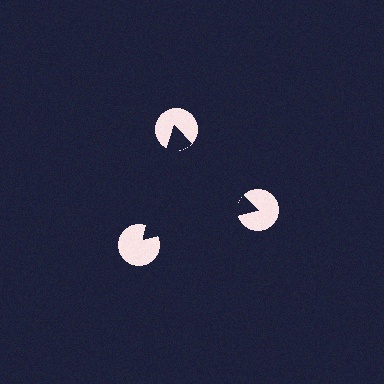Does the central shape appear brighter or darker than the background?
It typically appears slightly darker than the background, even though no actual brightness change is drawn.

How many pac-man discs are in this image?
There are 3 — one at each vertex of the illusory triangle.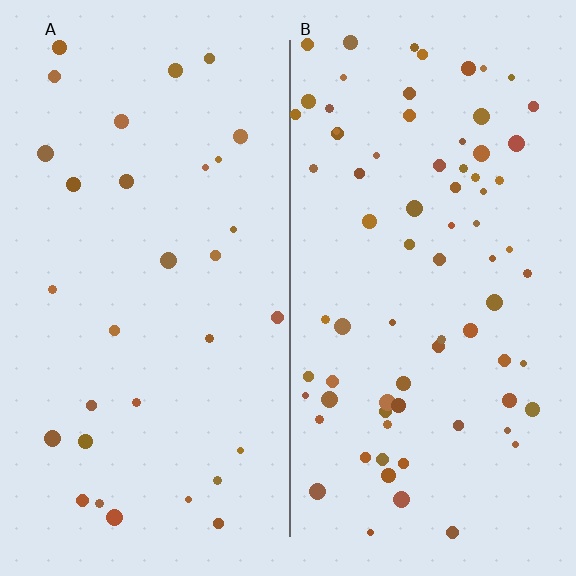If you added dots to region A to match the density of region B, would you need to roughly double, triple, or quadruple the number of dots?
Approximately double.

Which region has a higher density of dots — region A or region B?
B (the right).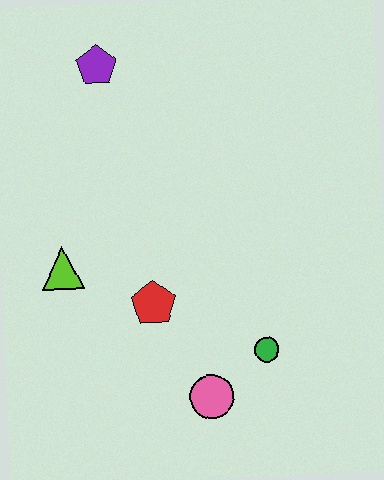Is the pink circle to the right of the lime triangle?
Yes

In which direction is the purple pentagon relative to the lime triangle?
The purple pentagon is above the lime triangle.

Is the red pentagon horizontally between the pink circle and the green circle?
No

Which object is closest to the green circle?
The pink circle is closest to the green circle.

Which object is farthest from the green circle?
The purple pentagon is farthest from the green circle.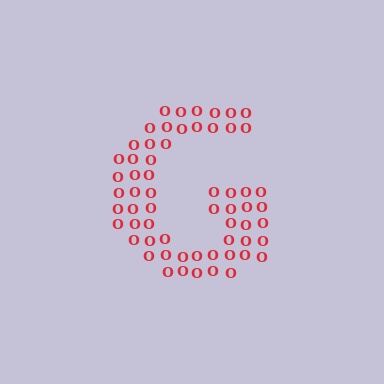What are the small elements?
The small elements are letter O's.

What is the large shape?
The large shape is the letter G.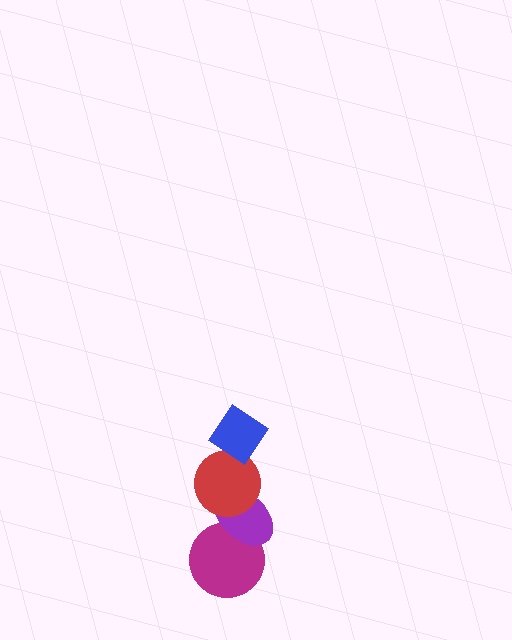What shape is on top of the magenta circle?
The purple ellipse is on top of the magenta circle.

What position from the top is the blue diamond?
The blue diamond is 1st from the top.